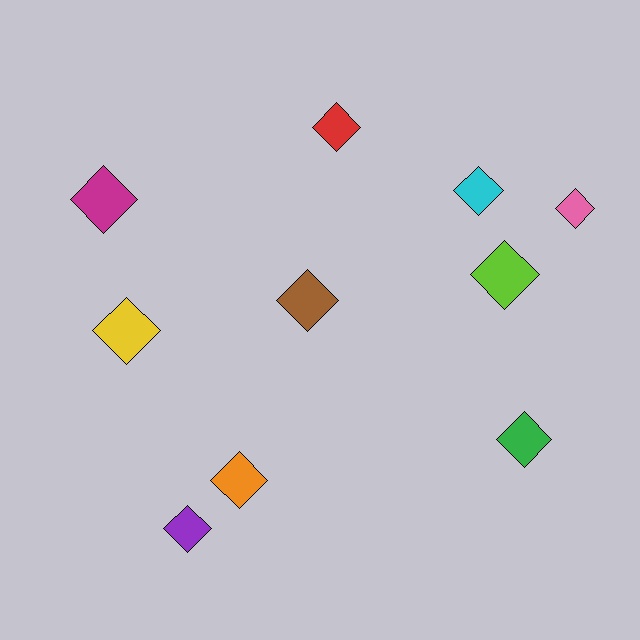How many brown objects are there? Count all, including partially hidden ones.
There is 1 brown object.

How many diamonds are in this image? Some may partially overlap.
There are 10 diamonds.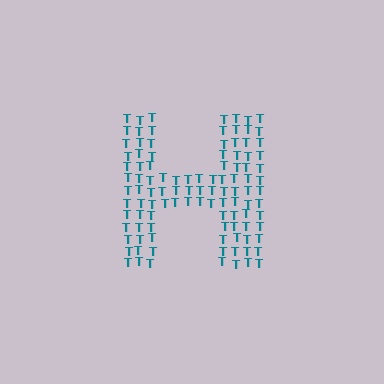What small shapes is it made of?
It is made of small letter T's.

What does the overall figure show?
The overall figure shows the letter H.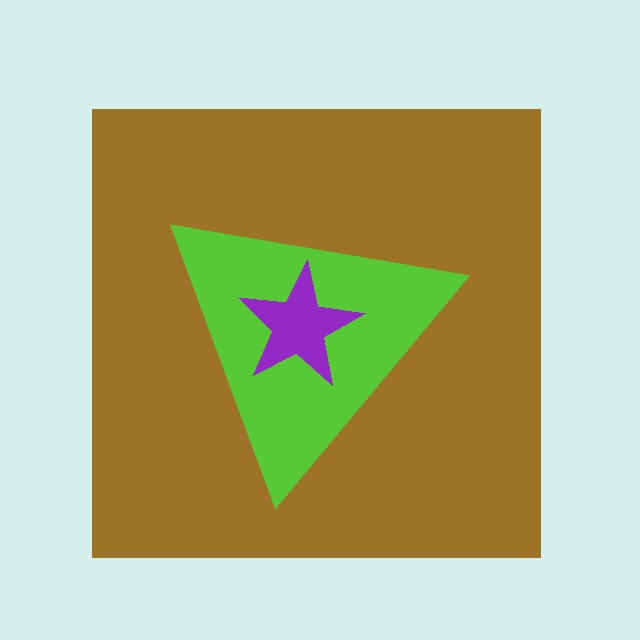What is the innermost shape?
The purple star.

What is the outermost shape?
The brown square.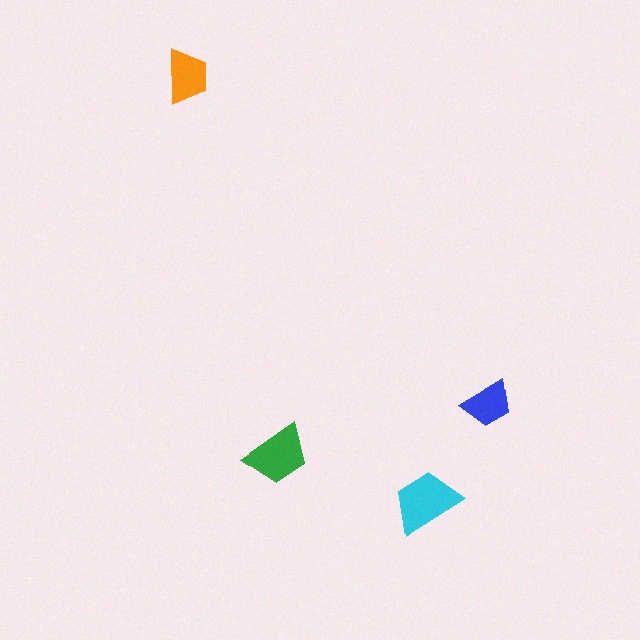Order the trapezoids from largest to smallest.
the cyan one, the green one, the orange one, the blue one.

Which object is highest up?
The orange trapezoid is topmost.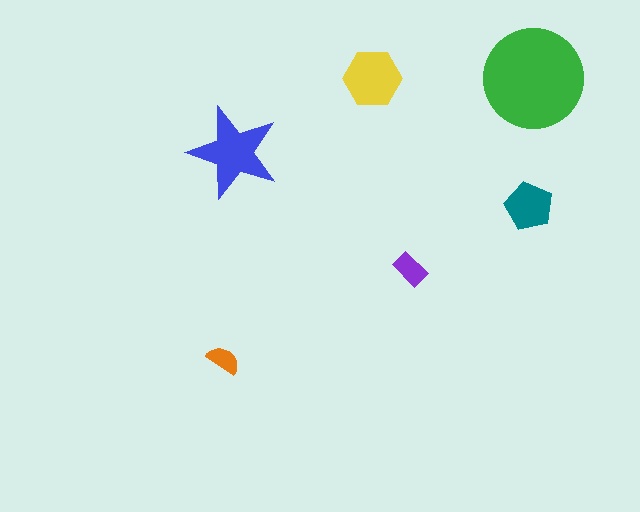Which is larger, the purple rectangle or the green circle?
The green circle.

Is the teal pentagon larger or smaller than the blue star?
Smaller.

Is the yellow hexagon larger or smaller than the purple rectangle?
Larger.